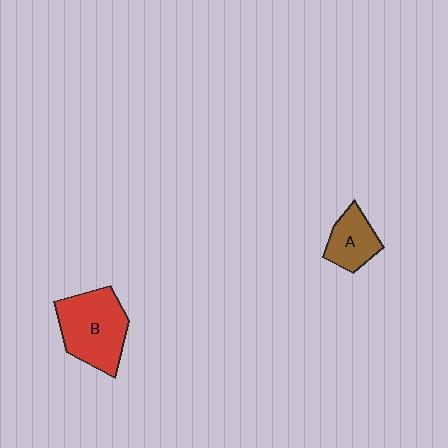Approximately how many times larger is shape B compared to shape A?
Approximately 1.8 times.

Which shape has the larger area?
Shape B (red).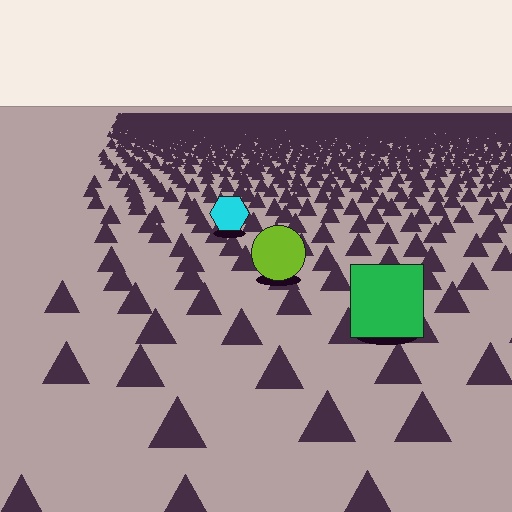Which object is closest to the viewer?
The green square is closest. The texture marks near it are larger and more spread out.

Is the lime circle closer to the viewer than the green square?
No. The green square is closer — you can tell from the texture gradient: the ground texture is coarser near it.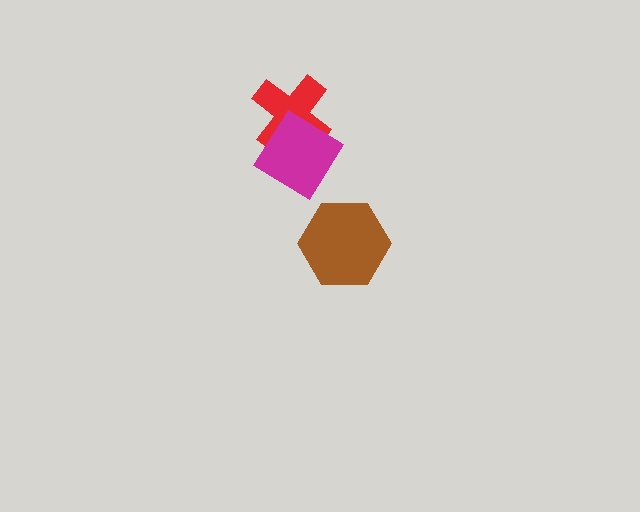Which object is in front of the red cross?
The magenta diamond is in front of the red cross.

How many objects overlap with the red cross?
1 object overlaps with the red cross.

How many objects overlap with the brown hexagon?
0 objects overlap with the brown hexagon.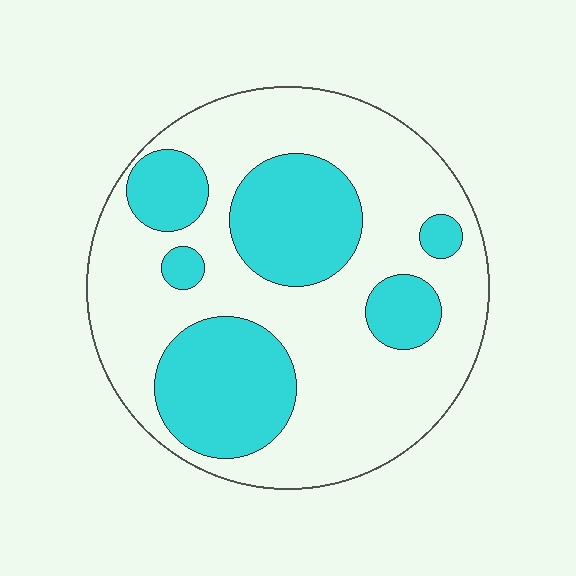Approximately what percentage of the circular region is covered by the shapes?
Approximately 35%.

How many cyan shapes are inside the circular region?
6.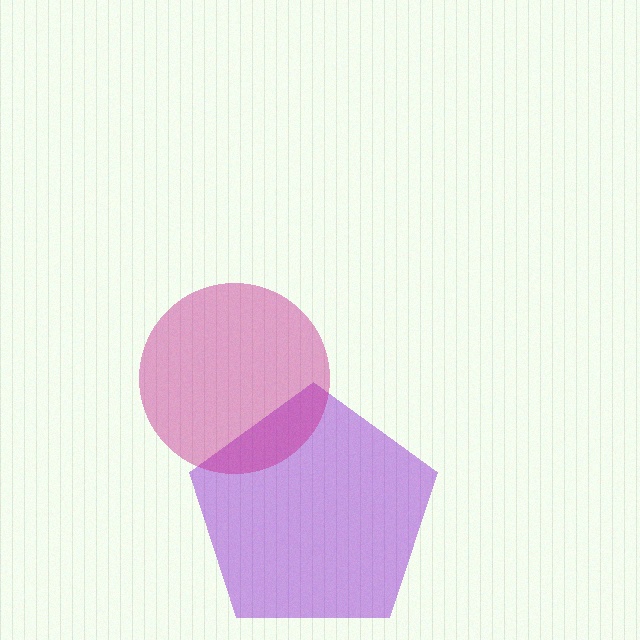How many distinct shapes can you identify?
There are 2 distinct shapes: a purple pentagon, a magenta circle.